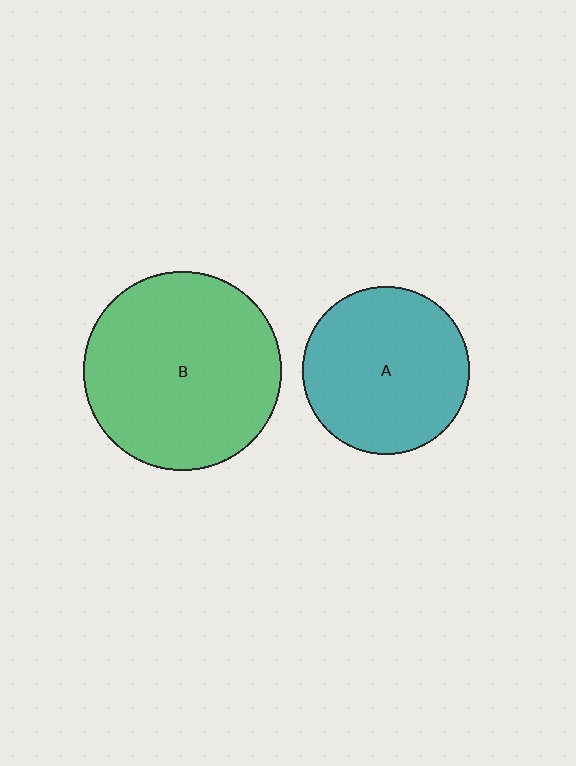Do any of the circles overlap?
No, none of the circles overlap.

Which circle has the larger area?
Circle B (green).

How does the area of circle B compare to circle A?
Approximately 1.4 times.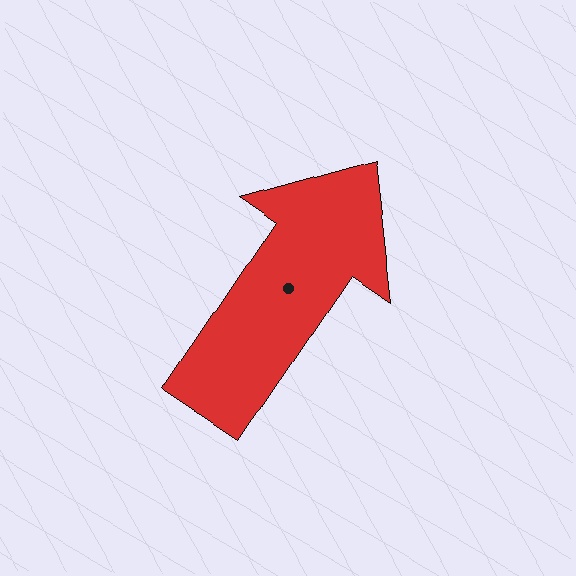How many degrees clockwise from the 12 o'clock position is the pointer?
Approximately 34 degrees.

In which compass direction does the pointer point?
Northeast.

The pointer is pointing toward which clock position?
Roughly 1 o'clock.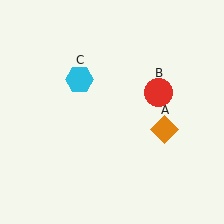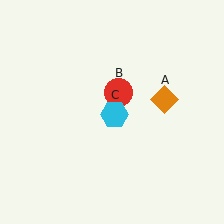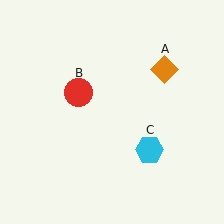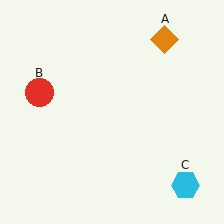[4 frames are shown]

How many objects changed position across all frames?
3 objects changed position: orange diamond (object A), red circle (object B), cyan hexagon (object C).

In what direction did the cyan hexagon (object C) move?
The cyan hexagon (object C) moved down and to the right.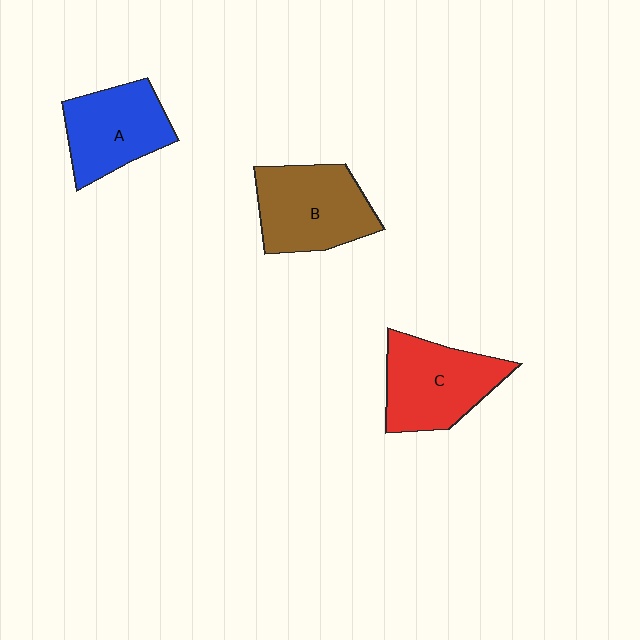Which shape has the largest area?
Shape B (brown).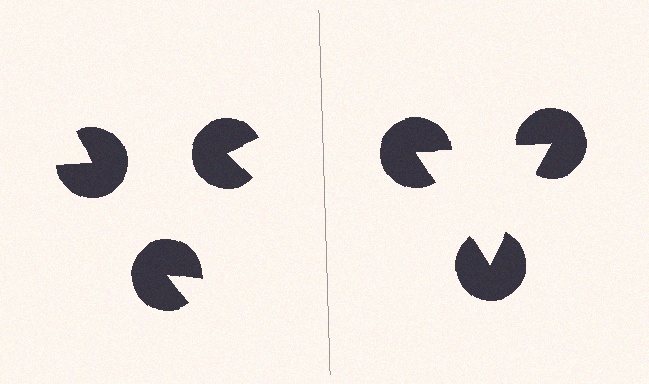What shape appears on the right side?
An illusory triangle.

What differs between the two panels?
The pac-man discs are positioned identically on both sides; only the wedge orientations differ. On the right they align to a triangle; on the left they are misaligned.